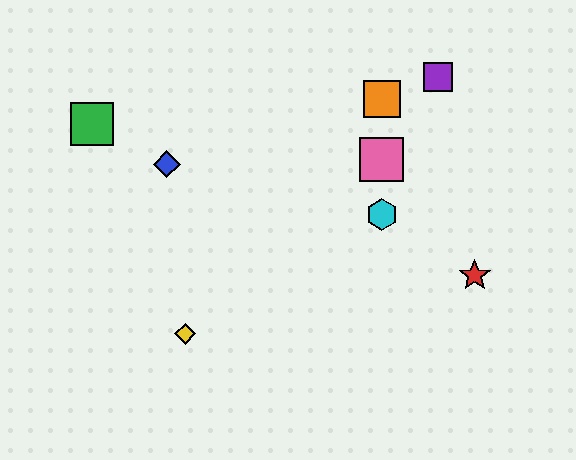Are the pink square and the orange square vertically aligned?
Yes, both are at x≈382.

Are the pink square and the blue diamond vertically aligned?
No, the pink square is at x≈382 and the blue diamond is at x≈167.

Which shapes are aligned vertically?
The orange square, the cyan hexagon, the pink square are aligned vertically.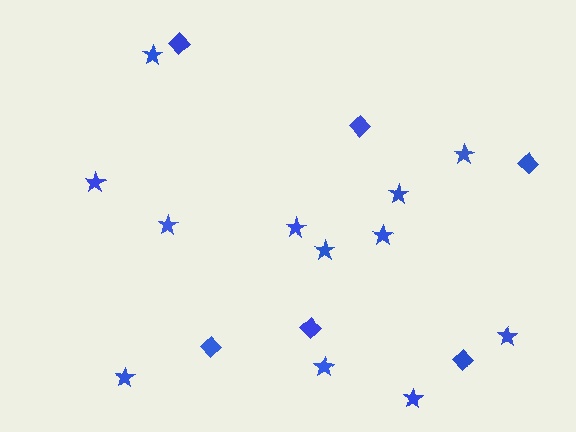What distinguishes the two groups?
There are 2 groups: one group of stars (12) and one group of diamonds (6).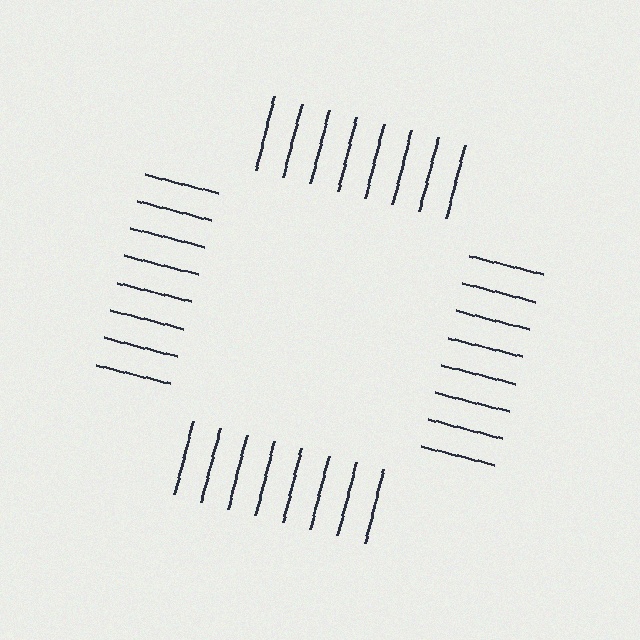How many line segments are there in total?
32 — 8 along each of the 4 edges.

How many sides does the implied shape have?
4 sides — the line-ends trace a square.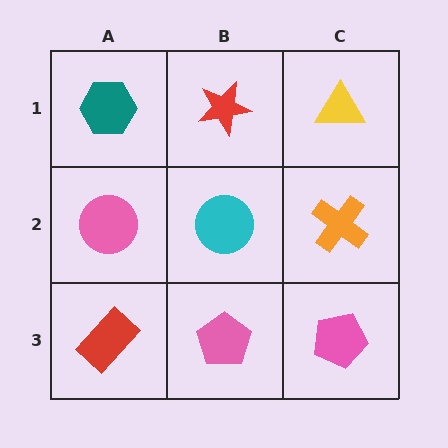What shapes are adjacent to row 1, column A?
A pink circle (row 2, column A), a red star (row 1, column B).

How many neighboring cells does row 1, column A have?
2.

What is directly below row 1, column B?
A cyan circle.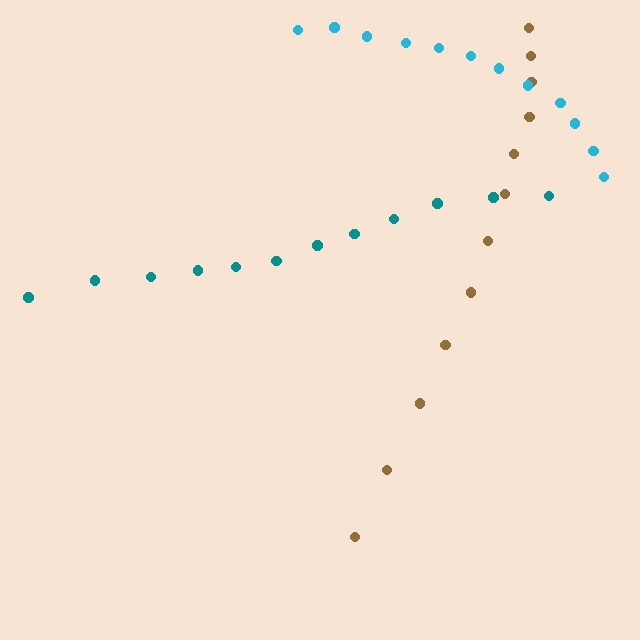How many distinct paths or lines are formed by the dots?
There are 3 distinct paths.